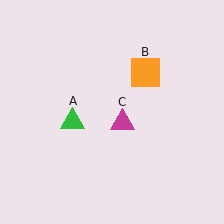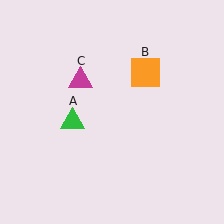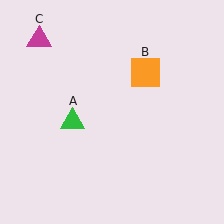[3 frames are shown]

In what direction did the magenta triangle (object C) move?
The magenta triangle (object C) moved up and to the left.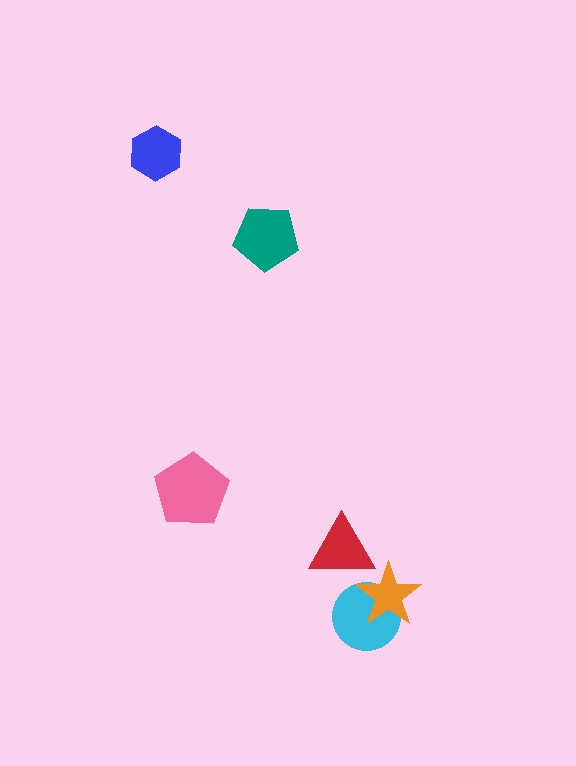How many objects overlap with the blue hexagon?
0 objects overlap with the blue hexagon.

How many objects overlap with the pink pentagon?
0 objects overlap with the pink pentagon.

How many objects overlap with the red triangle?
1 object overlaps with the red triangle.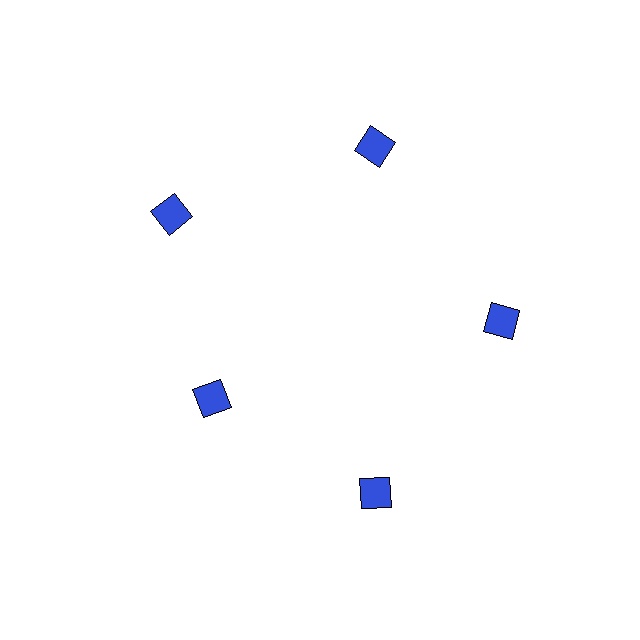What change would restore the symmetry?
The symmetry would be restored by moving it outward, back onto the ring so that all 5 squares sit at equal angles and equal distance from the center.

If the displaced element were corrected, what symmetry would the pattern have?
It would have 5-fold rotational symmetry — the pattern would map onto itself every 72 degrees.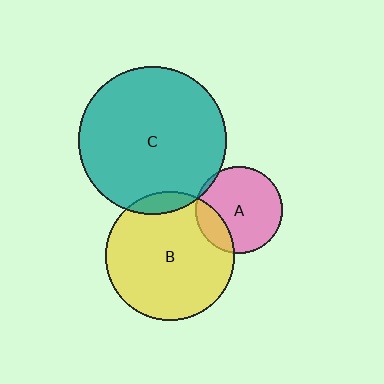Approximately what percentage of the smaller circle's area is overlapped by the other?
Approximately 5%.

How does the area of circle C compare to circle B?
Approximately 1.3 times.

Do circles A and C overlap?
Yes.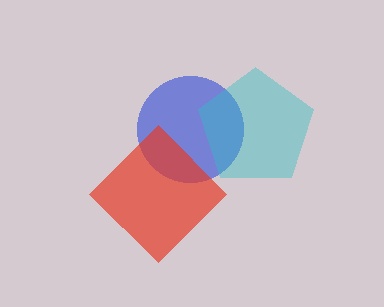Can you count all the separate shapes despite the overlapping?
Yes, there are 3 separate shapes.